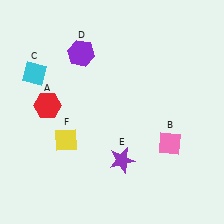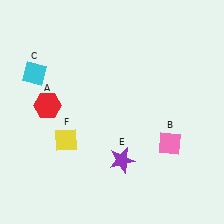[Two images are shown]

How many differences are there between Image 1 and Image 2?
There is 1 difference between the two images.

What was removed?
The purple hexagon (D) was removed in Image 2.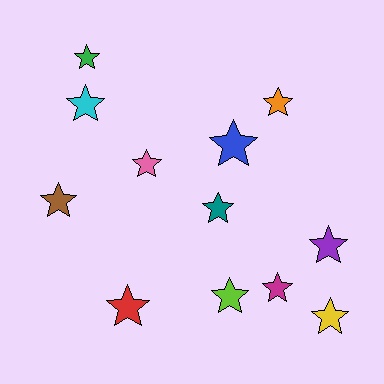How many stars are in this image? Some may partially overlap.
There are 12 stars.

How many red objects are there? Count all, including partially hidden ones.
There is 1 red object.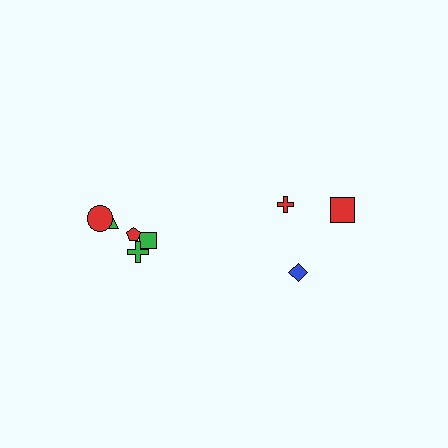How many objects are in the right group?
There are 3 objects.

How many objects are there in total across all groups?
There are 8 objects.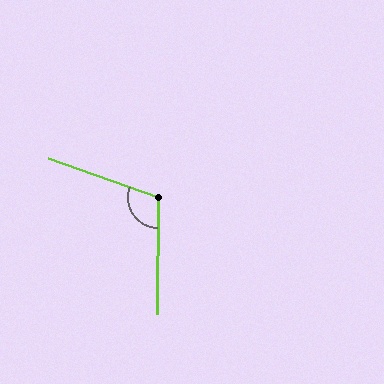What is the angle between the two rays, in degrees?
Approximately 109 degrees.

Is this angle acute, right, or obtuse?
It is obtuse.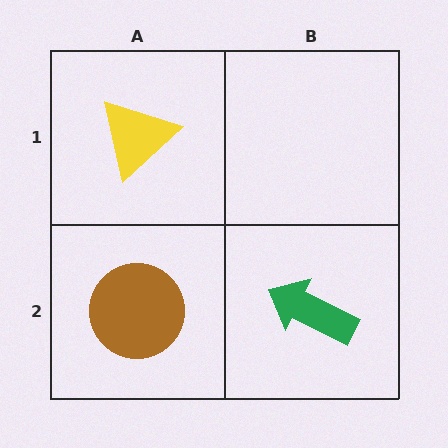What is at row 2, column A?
A brown circle.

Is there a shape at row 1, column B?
No, that cell is empty.